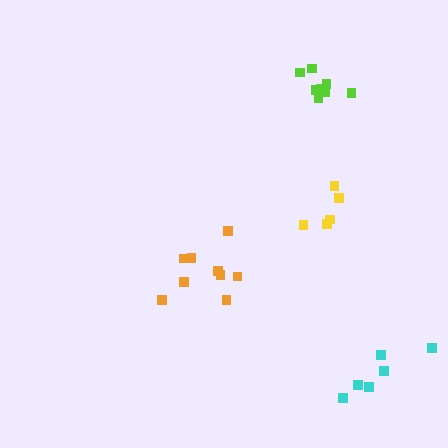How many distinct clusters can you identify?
There are 4 distinct clusters.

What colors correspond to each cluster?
The clusters are colored: lime, yellow, cyan, orange.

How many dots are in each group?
Group 1: 8 dots, Group 2: 5 dots, Group 3: 6 dots, Group 4: 9 dots (28 total).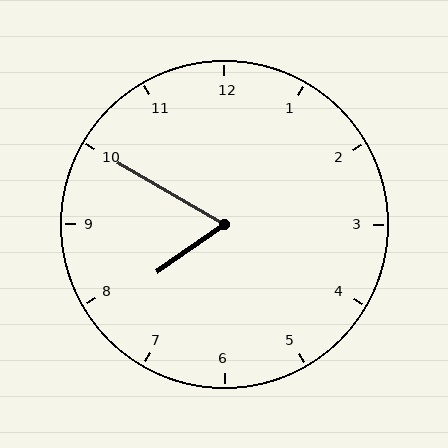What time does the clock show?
7:50.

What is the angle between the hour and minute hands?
Approximately 65 degrees.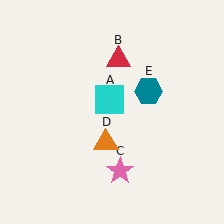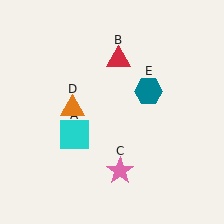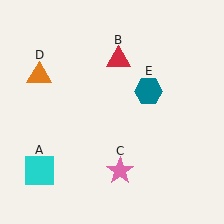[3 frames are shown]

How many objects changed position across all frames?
2 objects changed position: cyan square (object A), orange triangle (object D).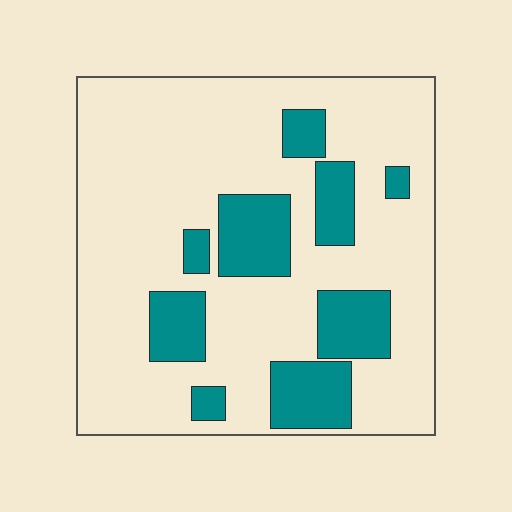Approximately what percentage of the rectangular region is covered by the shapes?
Approximately 25%.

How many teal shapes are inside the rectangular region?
9.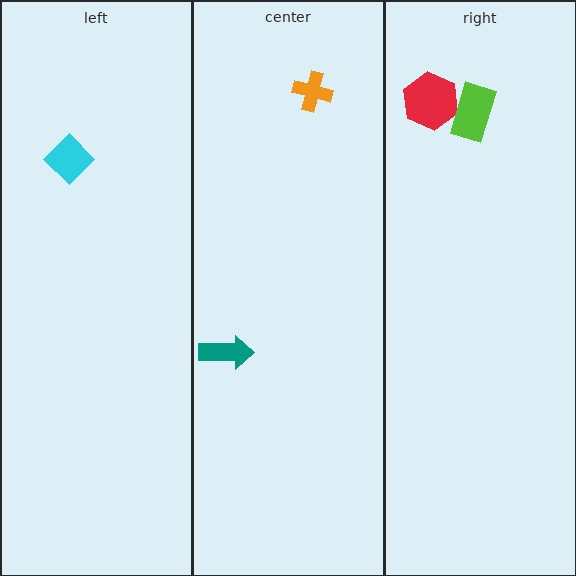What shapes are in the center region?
The teal arrow, the orange cross.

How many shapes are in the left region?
1.